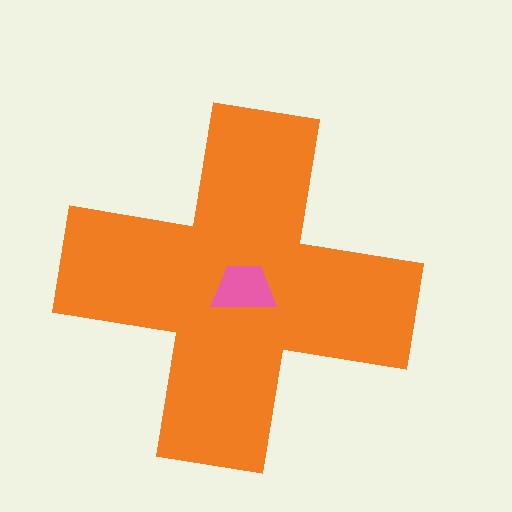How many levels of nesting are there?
2.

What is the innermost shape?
The pink trapezoid.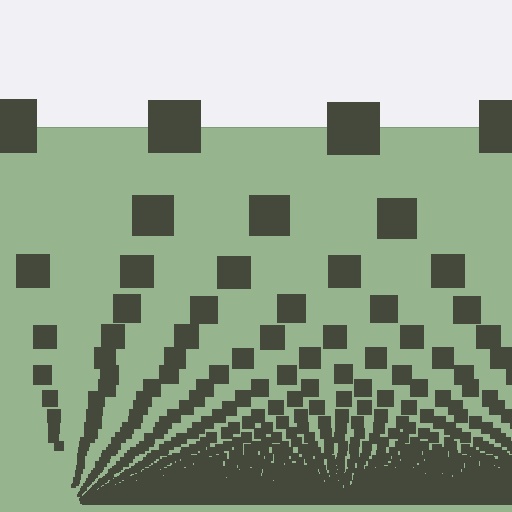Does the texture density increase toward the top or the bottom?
Density increases toward the bottom.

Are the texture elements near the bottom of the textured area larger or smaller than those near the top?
Smaller. The gradient is inverted — elements near the bottom are smaller and denser.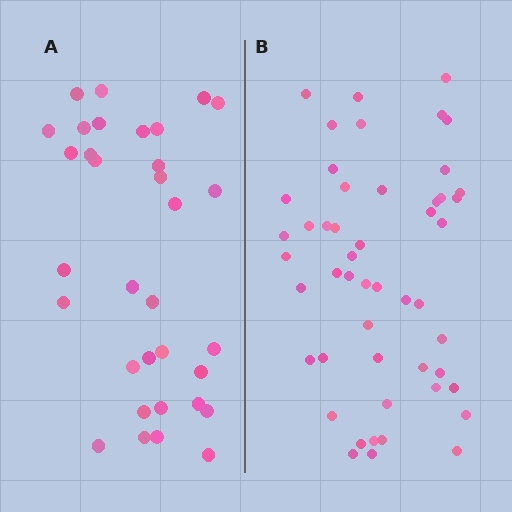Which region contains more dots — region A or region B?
Region B (the right region) has more dots.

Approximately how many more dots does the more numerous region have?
Region B has approximately 15 more dots than region A.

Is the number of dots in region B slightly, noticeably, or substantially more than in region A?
Region B has substantially more. The ratio is roughly 1.5 to 1.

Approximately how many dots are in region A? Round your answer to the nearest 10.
About 30 dots. (The exact count is 33, which rounds to 30.)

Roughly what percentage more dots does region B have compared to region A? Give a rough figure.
About 50% more.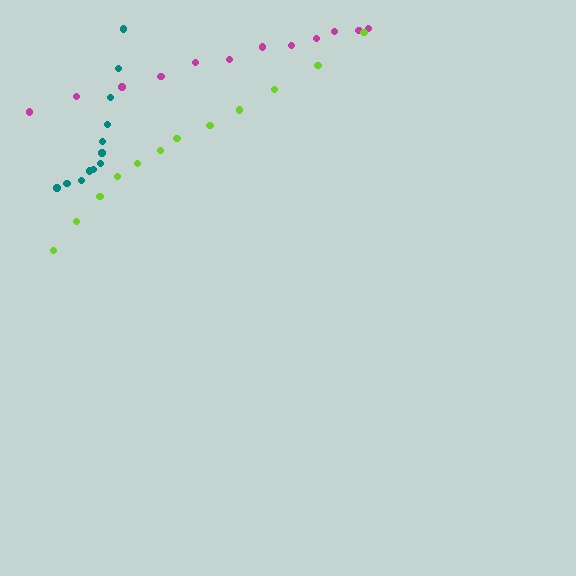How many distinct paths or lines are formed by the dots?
There are 3 distinct paths.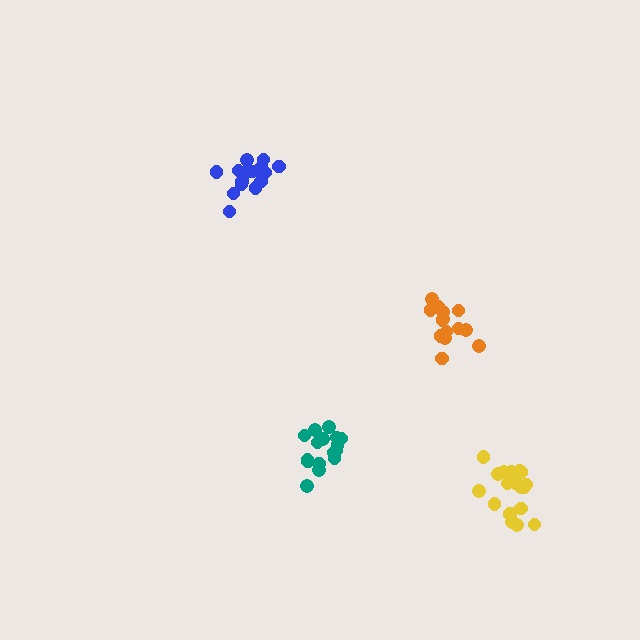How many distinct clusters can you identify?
There are 4 distinct clusters.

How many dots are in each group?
Group 1: 16 dots, Group 2: 14 dots, Group 3: 16 dots, Group 4: 19 dots (65 total).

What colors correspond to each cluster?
The clusters are colored: teal, orange, blue, yellow.